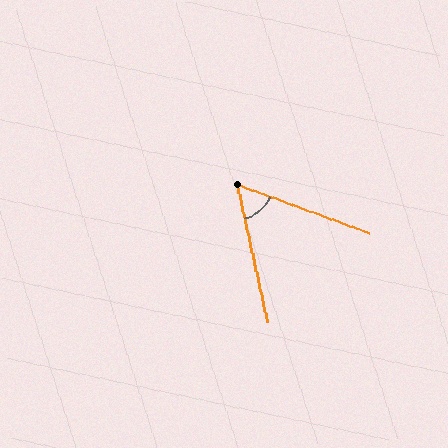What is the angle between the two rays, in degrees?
Approximately 58 degrees.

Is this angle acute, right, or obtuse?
It is acute.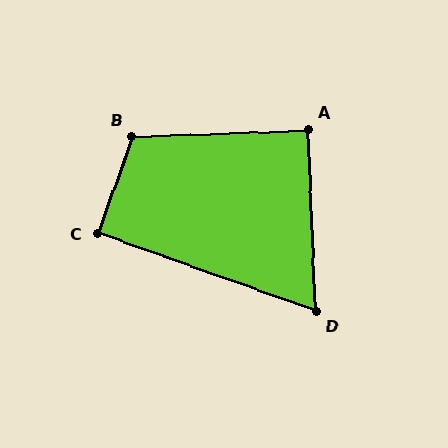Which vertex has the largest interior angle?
B, at approximately 112 degrees.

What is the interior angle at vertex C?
Approximately 90 degrees (approximately right).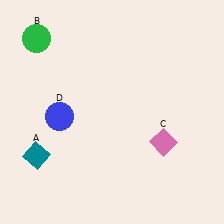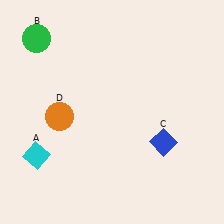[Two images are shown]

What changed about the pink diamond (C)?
In Image 1, C is pink. In Image 2, it changed to blue.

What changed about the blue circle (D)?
In Image 1, D is blue. In Image 2, it changed to orange.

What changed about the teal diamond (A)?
In Image 1, A is teal. In Image 2, it changed to cyan.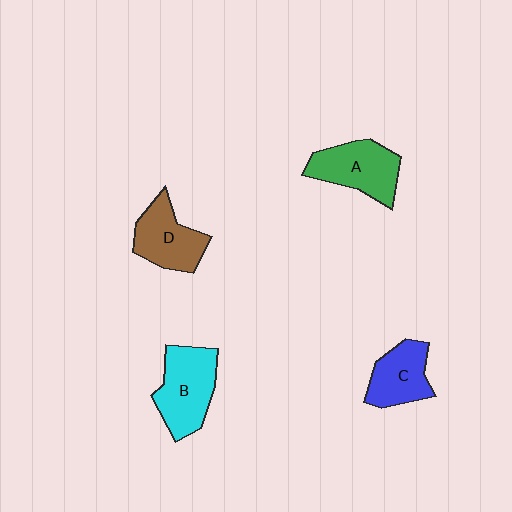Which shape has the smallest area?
Shape C (blue).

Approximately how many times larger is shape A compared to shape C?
Approximately 1.2 times.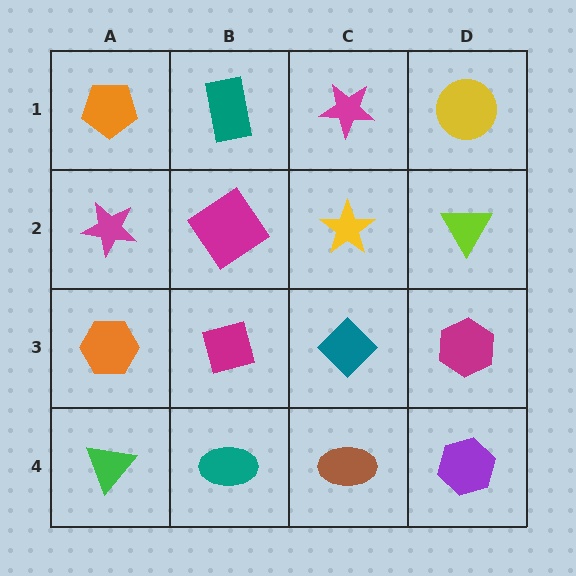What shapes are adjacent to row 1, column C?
A yellow star (row 2, column C), a teal rectangle (row 1, column B), a yellow circle (row 1, column D).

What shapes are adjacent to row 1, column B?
A magenta diamond (row 2, column B), an orange pentagon (row 1, column A), a magenta star (row 1, column C).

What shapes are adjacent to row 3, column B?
A magenta diamond (row 2, column B), a teal ellipse (row 4, column B), an orange hexagon (row 3, column A), a teal diamond (row 3, column C).